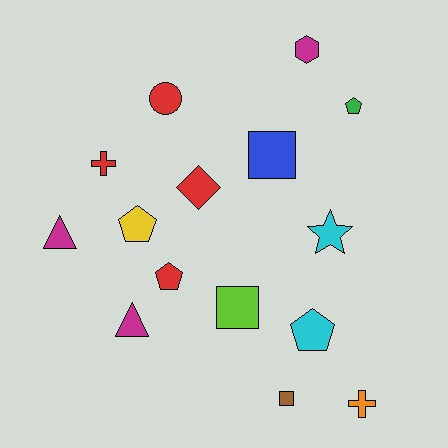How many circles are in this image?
There is 1 circle.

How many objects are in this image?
There are 15 objects.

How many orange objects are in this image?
There is 1 orange object.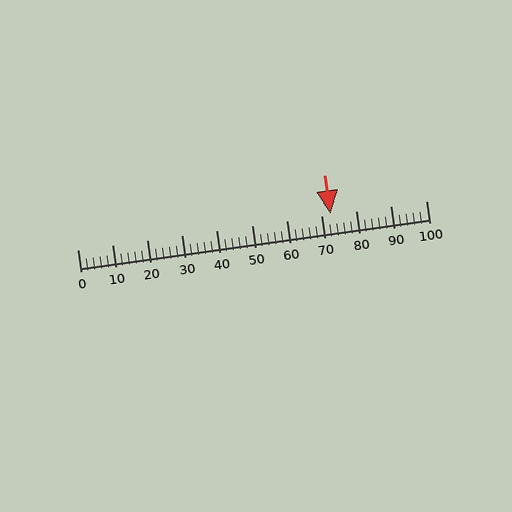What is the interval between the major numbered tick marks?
The major tick marks are spaced 10 units apart.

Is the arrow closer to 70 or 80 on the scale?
The arrow is closer to 70.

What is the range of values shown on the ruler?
The ruler shows values from 0 to 100.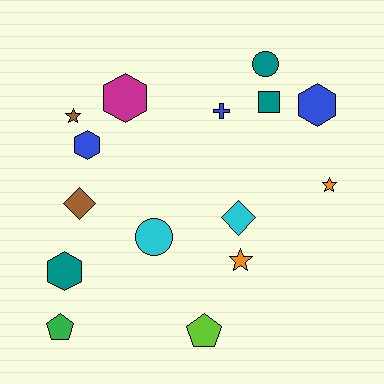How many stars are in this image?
There are 3 stars.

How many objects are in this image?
There are 15 objects.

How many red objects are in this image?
There are no red objects.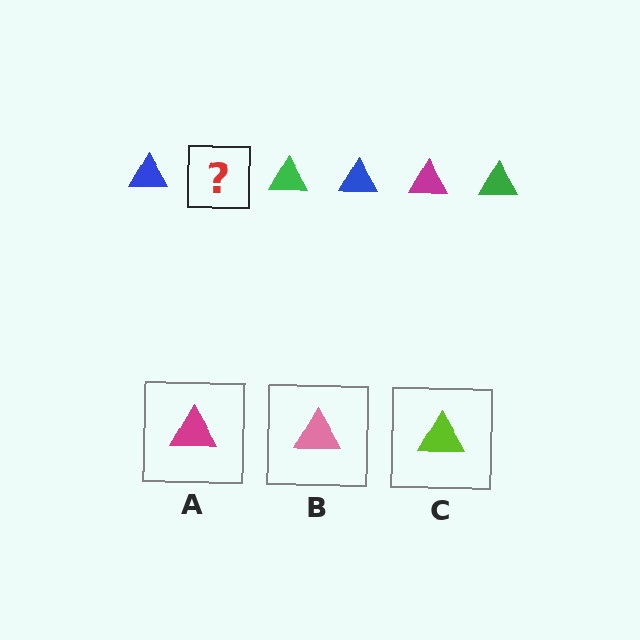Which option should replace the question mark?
Option A.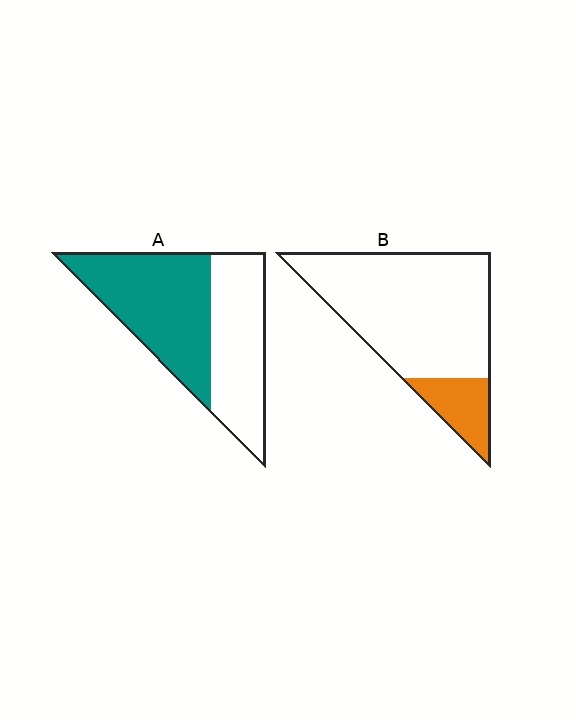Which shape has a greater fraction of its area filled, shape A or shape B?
Shape A.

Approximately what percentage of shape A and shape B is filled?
A is approximately 55% and B is approximately 15%.